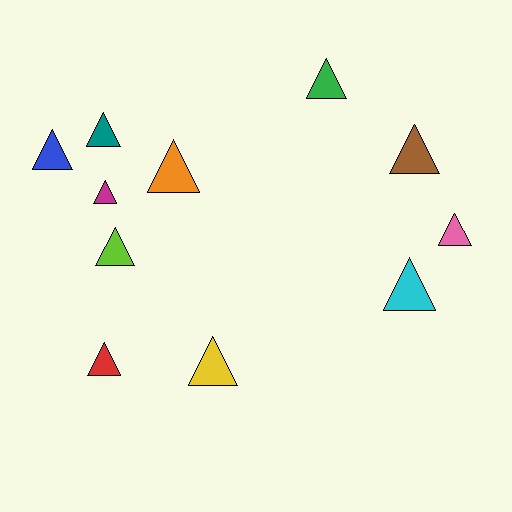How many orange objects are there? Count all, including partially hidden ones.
There is 1 orange object.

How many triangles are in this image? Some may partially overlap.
There are 11 triangles.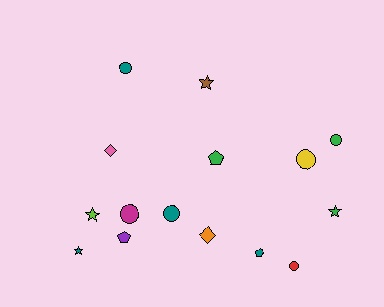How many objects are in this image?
There are 15 objects.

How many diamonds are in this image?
There are 2 diamonds.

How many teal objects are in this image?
There are 4 teal objects.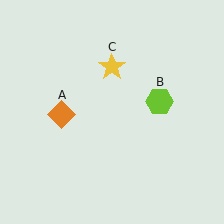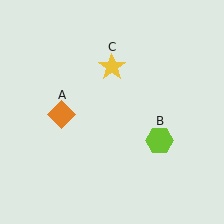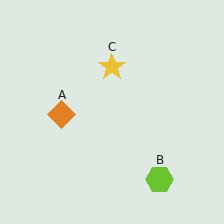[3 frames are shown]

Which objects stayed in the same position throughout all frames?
Orange diamond (object A) and yellow star (object C) remained stationary.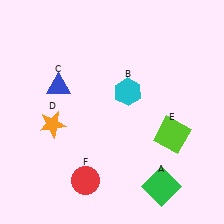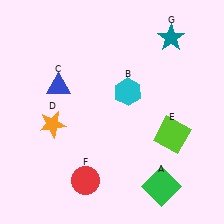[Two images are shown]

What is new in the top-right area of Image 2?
A teal star (G) was added in the top-right area of Image 2.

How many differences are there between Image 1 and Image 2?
There is 1 difference between the two images.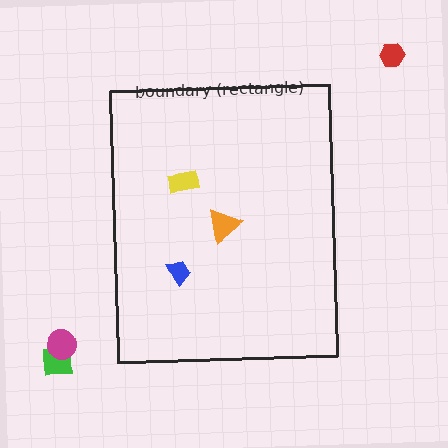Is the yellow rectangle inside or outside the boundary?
Inside.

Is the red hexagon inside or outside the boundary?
Outside.